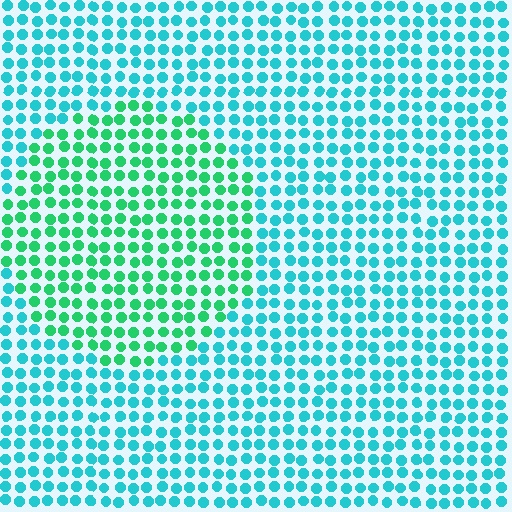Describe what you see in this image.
The image is filled with small cyan elements in a uniform arrangement. A circle-shaped region is visible where the elements are tinted to a slightly different hue, forming a subtle color boundary.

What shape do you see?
I see a circle.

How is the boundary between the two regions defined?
The boundary is defined purely by a slight shift in hue (about 37 degrees). Spacing, size, and orientation are identical on both sides.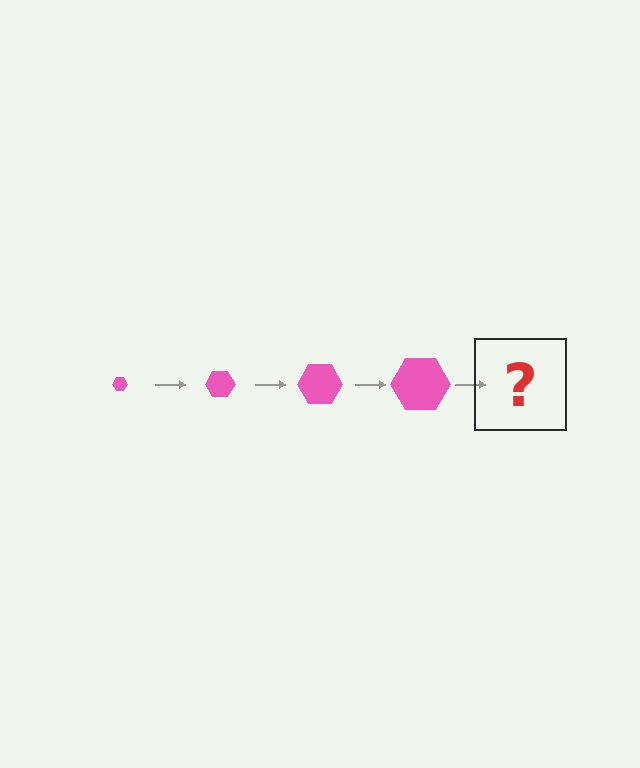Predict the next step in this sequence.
The next step is a pink hexagon, larger than the previous one.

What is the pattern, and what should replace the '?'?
The pattern is that the hexagon gets progressively larger each step. The '?' should be a pink hexagon, larger than the previous one.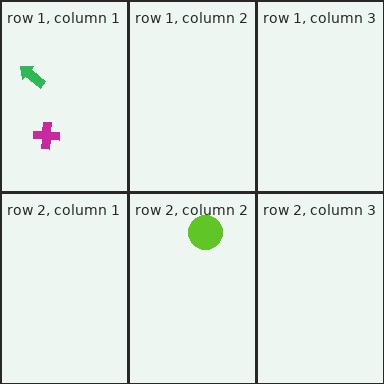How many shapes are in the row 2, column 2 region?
1.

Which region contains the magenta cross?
The row 1, column 1 region.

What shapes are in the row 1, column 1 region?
The green arrow, the magenta cross.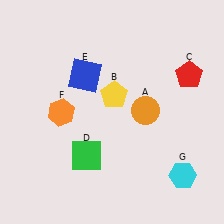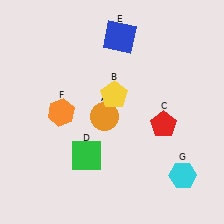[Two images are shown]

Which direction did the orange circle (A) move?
The orange circle (A) moved left.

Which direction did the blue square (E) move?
The blue square (E) moved up.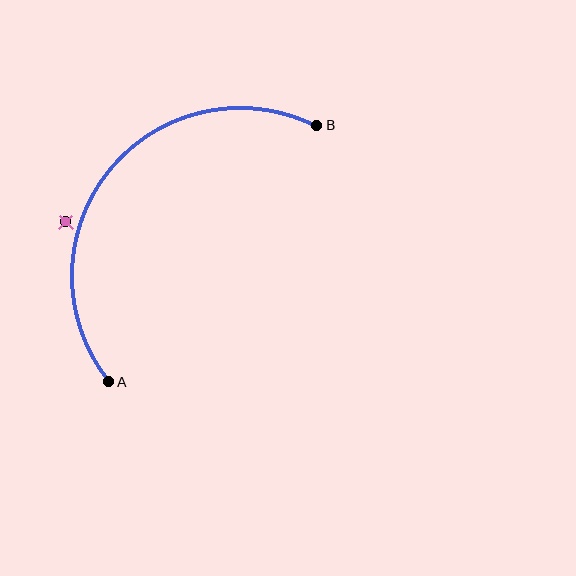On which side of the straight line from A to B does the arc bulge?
The arc bulges above and to the left of the straight line connecting A and B.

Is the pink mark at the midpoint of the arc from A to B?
No — the pink mark does not lie on the arc at all. It sits slightly outside the curve.